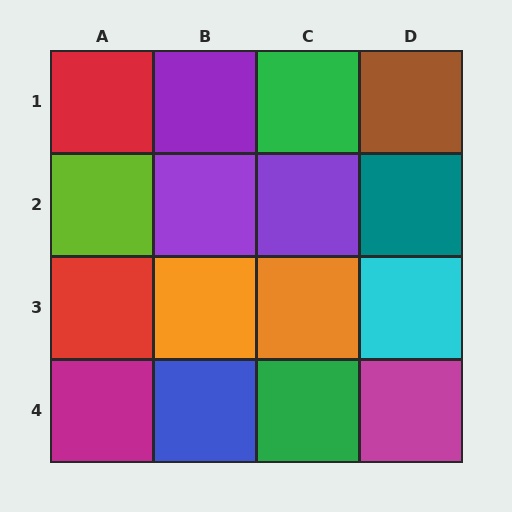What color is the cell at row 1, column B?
Purple.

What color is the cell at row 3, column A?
Red.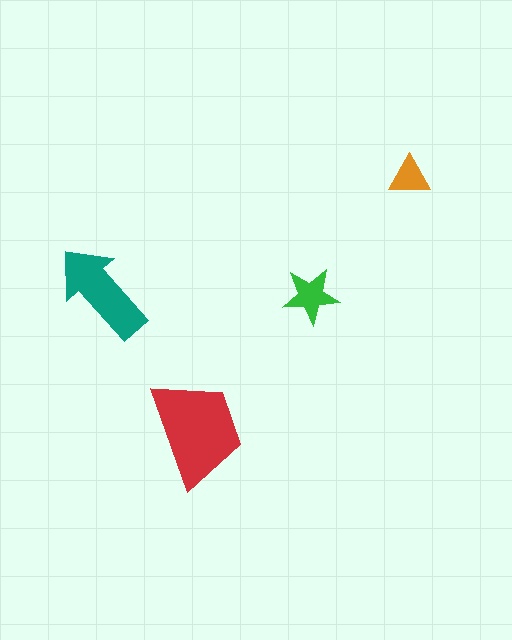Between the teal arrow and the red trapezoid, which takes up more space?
The red trapezoid.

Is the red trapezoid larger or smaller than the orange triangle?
Larger.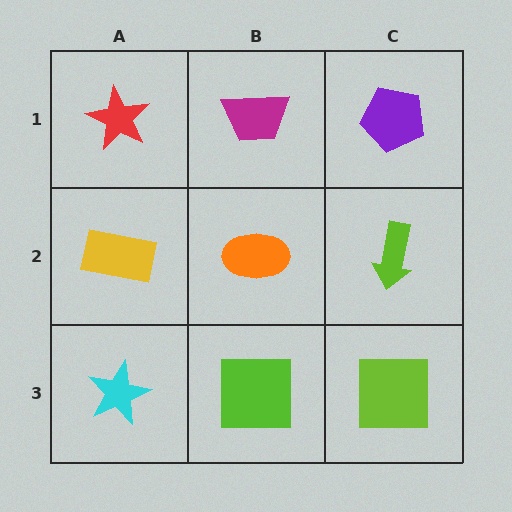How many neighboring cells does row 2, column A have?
3.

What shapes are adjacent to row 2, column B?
A magenta trapezoid (row 1, column B), a lime square (row 3, column B), a yellow rectangle (row 2, column A), a lime arrow (row 2, column C).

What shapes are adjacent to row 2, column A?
A red star (row 1, column A), a cyan star (row 3, column A), an orange ellipse (row 2, column B).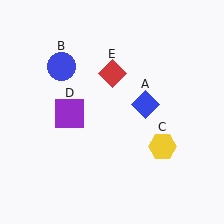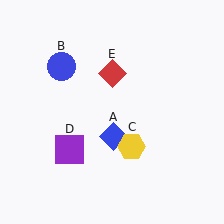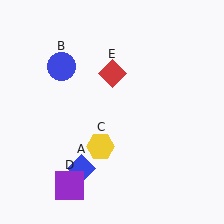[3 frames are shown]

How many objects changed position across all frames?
3 objects changed position: blue diamond (object A), yellow hexagon (object C), purple square (object D).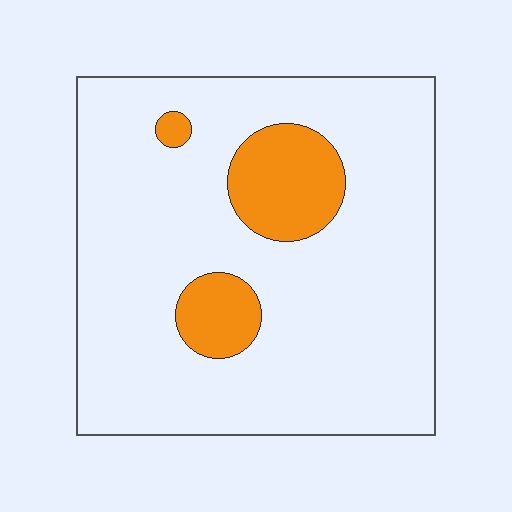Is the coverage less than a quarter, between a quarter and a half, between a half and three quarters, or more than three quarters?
Less than a quarter.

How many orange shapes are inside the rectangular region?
3.